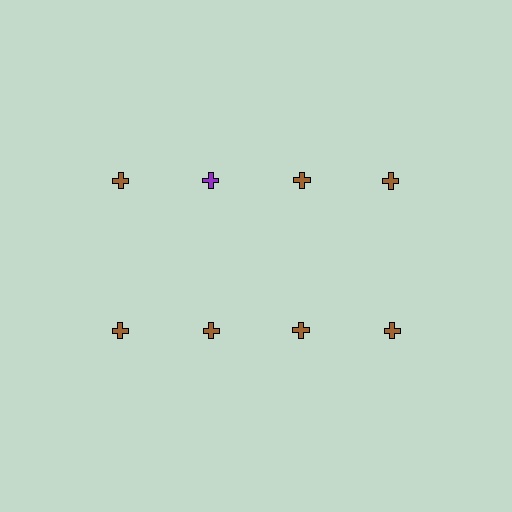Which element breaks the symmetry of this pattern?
The purple cross in the top row, second from left column breaks the symmetry. All other shapes are brown crosses.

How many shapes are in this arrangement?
There are 8 shapes arranged in a grid pattern.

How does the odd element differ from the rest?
It has a different color: purple instead of brown.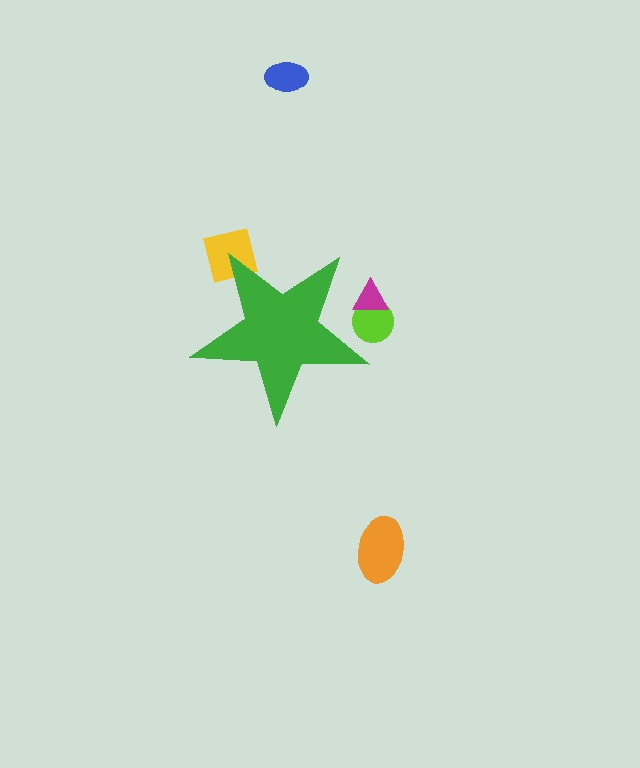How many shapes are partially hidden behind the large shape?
3 shapes are partially hidden.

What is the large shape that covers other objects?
A green star.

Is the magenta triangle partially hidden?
Yes, the magenta triangle is partially hidden behind the green star.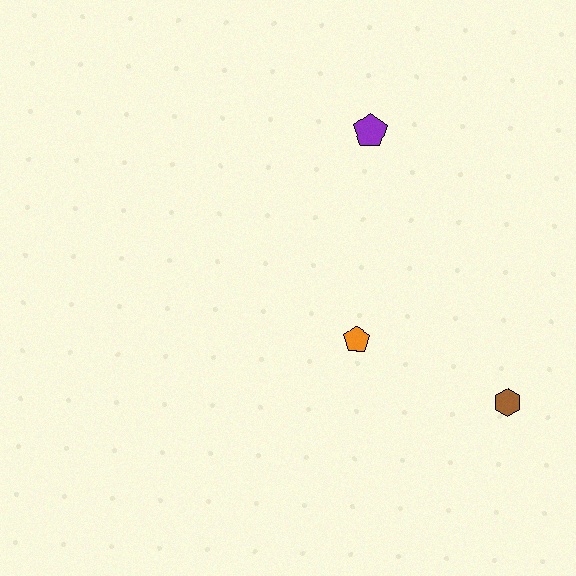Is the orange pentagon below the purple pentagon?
Yes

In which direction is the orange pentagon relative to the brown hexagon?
The orange pentagon is to the left of the brown hexagon.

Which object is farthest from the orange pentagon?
The purple pentagon is farthest from the orange pentagon.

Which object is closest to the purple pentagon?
The orange pentagon is closest to the purple pentagon.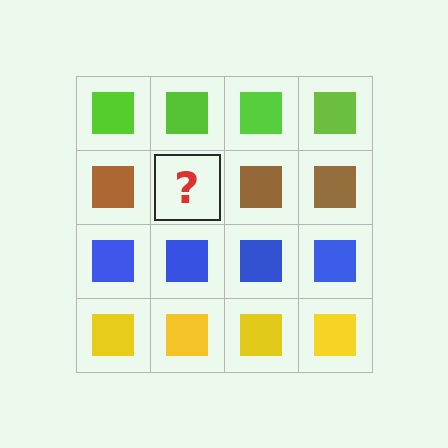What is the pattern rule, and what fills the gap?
The rule is that each row has a consistent color. The gap should be filled with a brown square.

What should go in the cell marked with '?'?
The missing cell should contain a brown square.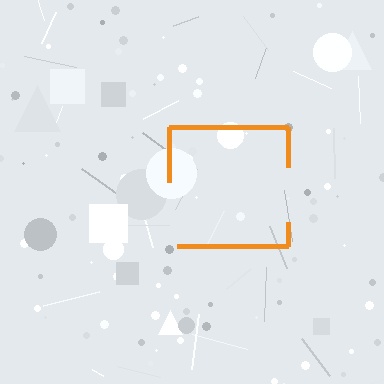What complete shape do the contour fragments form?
The contour fragments form a square.